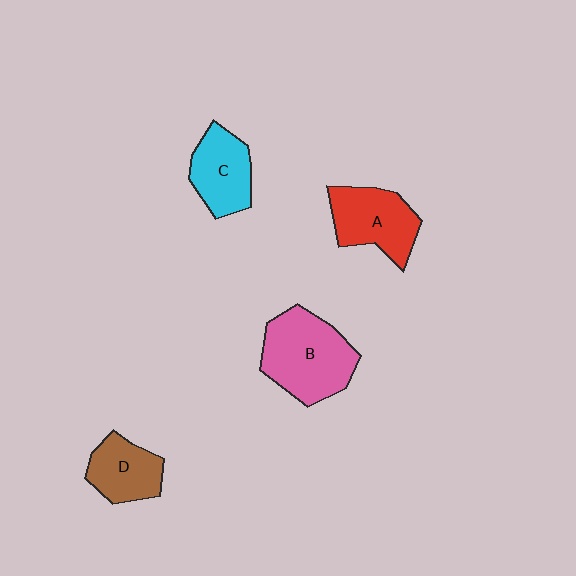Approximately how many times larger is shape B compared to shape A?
Approximately 1.3 times.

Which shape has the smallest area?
Shape D (brown).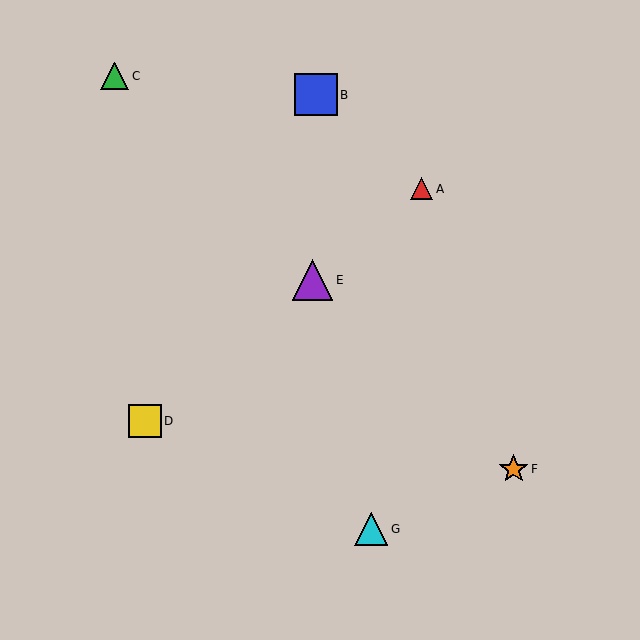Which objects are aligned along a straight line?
Objects A, D, E are aligned along a straight line.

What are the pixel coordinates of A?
Object A is at (422, 189).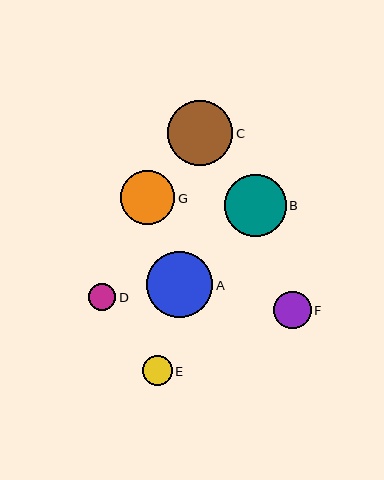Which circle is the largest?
Circle A is the largest with a size of approximately 66 pixels.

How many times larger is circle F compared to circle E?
Circle F is approximately 1.3 times the size of circle E.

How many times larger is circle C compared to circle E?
Circle C is approximately 2.2 times the size of circle E.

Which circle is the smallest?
Circle D is the smallest with a size of approximately 27 pixels.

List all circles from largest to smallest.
From largest to smallest: A, C, B, G, F, E, D.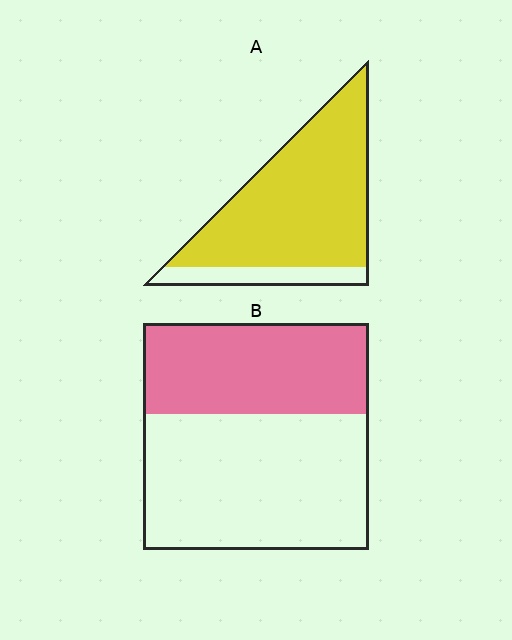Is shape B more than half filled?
No.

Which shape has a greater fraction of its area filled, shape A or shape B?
Shape A.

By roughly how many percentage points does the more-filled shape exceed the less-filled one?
By roughly 45 percentage points (A over B).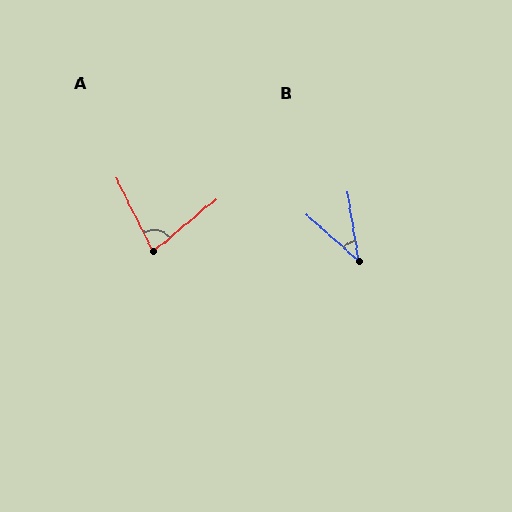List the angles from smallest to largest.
B (40°), A (77°).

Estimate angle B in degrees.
Approximately 40 degrees.